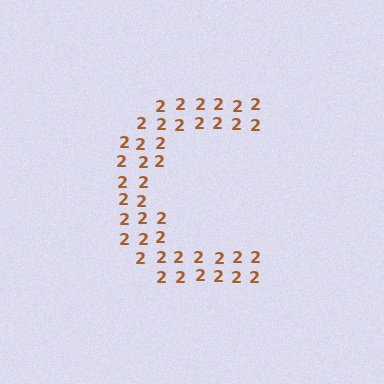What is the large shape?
The large shape is the letter C.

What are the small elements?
The small elements are digit 2's.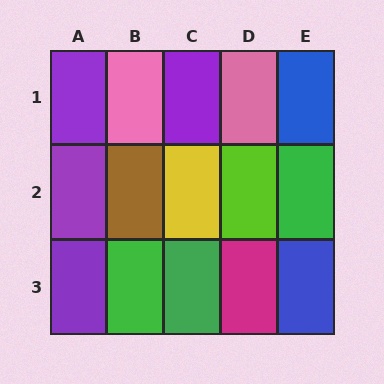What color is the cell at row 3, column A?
Purple.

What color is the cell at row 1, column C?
Purple.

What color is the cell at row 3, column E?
Blue.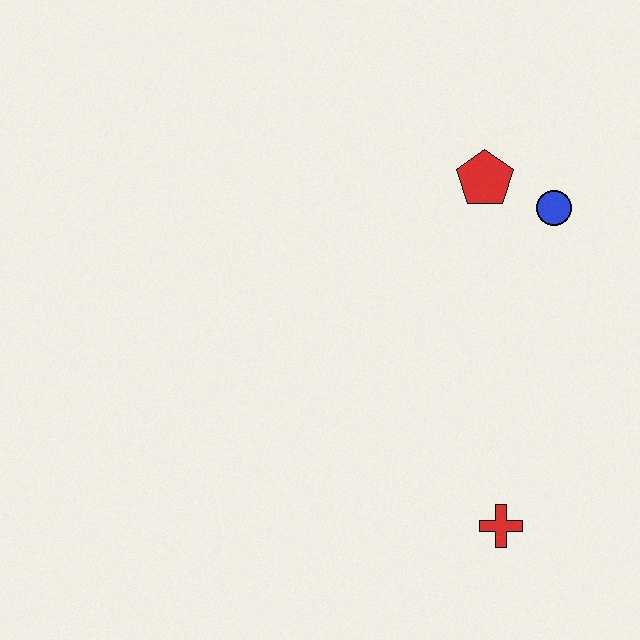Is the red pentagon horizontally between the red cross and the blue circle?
No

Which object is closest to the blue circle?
The red pentagon is closest to the blue circle.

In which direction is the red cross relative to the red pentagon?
The red cross is below the red pentagon.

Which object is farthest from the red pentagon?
The red cross is farthest from the red pentagon.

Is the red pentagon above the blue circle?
Yes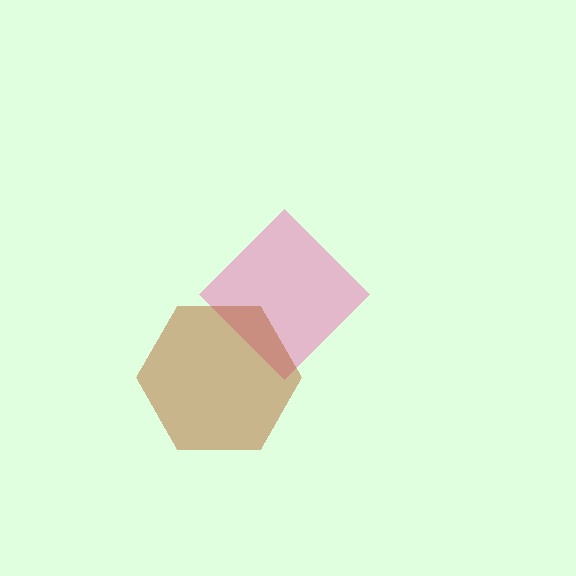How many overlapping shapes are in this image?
There are 2 overlapping shapes in the image.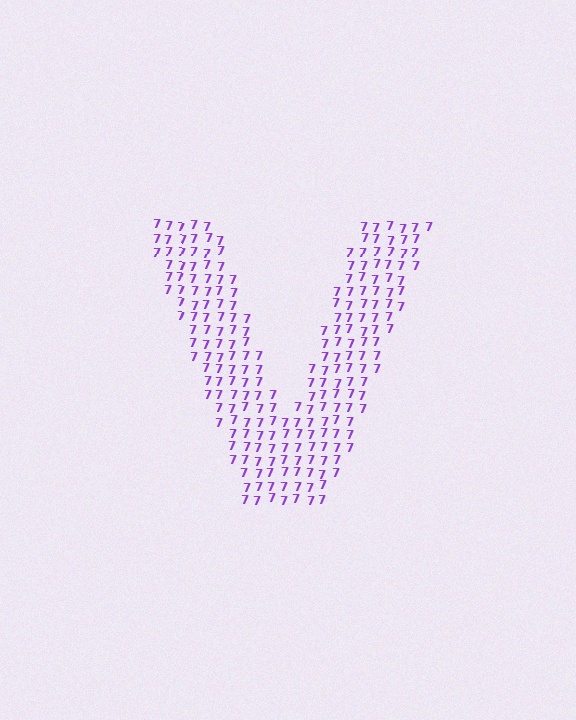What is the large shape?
The large shape is the letter V.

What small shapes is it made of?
It is made of small digit 7's.